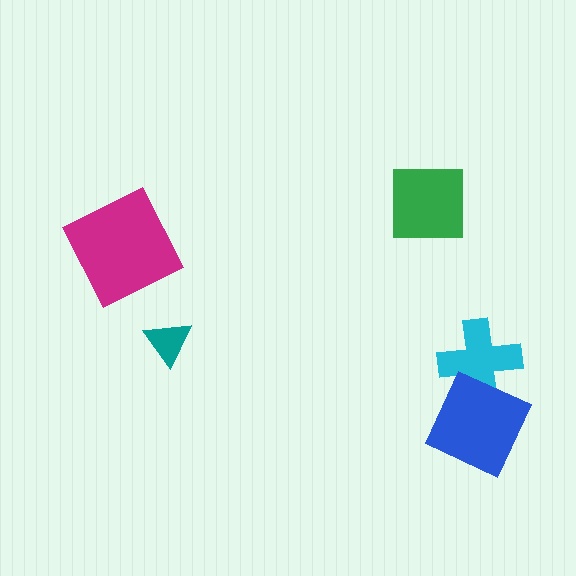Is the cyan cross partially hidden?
Yes, it is partially covered by another shape.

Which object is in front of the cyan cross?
The blue square is in front of the cyan cross.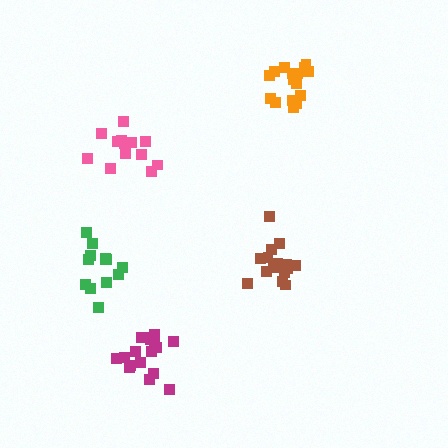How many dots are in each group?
Group 1: 13 dots, Group 2: 16 dots, Group 3: 17 dots, Group 4: 16 dots, Group 5: 13 dots (75 total).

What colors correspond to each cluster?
The clusters are colored: pink, orange, magenta, brown, green.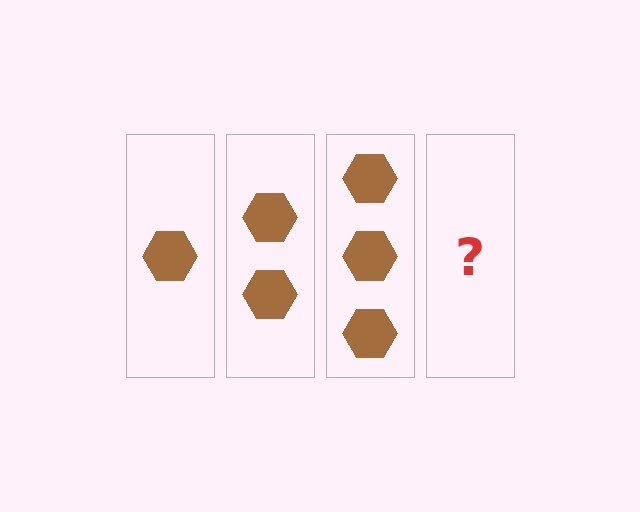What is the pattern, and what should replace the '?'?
The pattern is that each step adds one more hexagon. The '?' should be 4 hexagons.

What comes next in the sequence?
The next element should be 4 hexagons.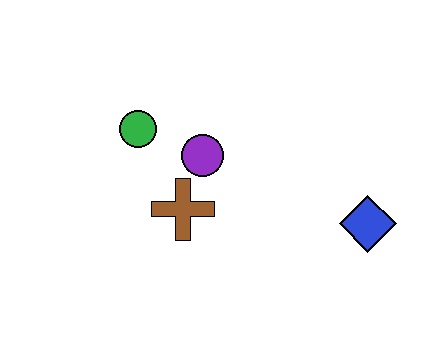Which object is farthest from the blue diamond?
The green circle is farthest from the blue diamond.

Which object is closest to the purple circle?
The brown cross is closest to the purple circle.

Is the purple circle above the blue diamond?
Yes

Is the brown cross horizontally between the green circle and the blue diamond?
Yes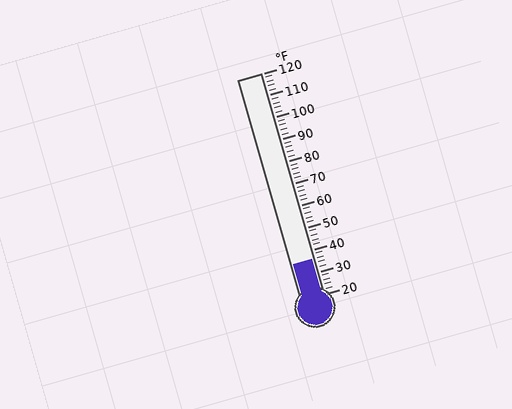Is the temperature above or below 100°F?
The temperature is below 100°F.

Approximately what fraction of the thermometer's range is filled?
The thermometer is filled to approximately 15% of its range.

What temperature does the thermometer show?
The thermometer shows approximately 36°F.